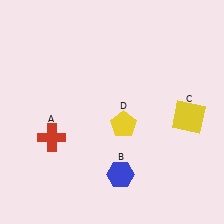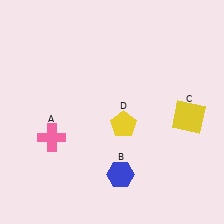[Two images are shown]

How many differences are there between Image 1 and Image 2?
There is 1 difference between the two images.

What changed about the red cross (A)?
In Image 1, A is red. In Image 2, it changed to pink.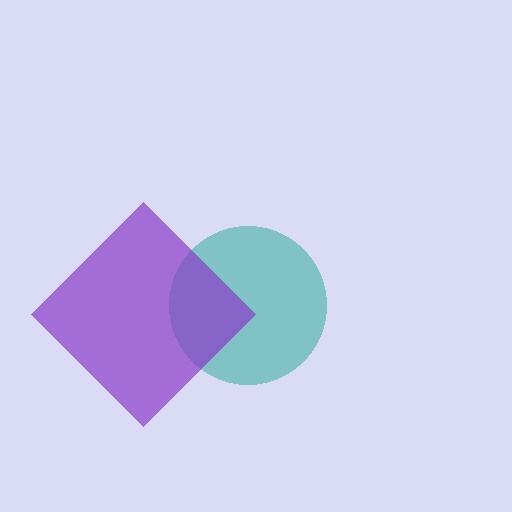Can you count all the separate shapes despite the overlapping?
Yes, there are 2 separate shapes.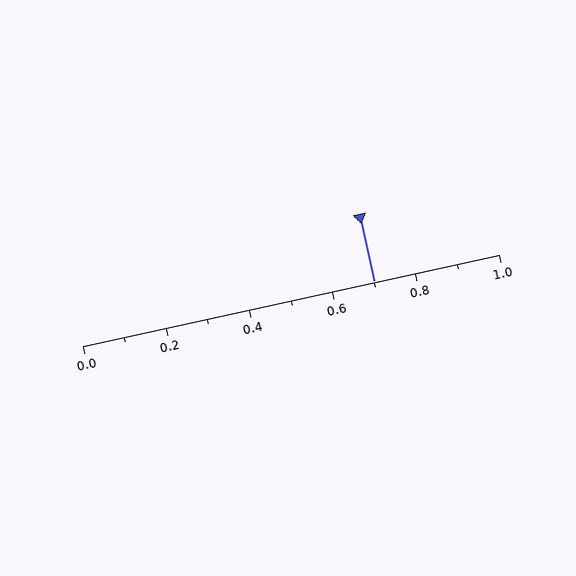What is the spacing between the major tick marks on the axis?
The major ticks are spaced 0.2 apart.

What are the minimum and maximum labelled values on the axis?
The axis runs from 0.0 to 1.0.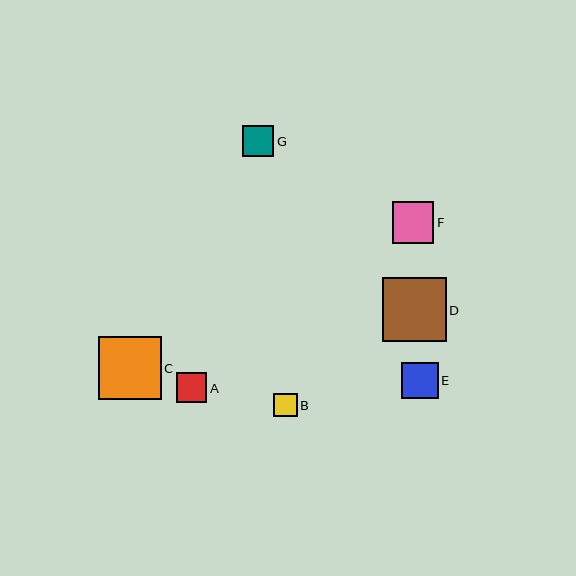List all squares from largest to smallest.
From largest to smallest: D, C, F, E, G, A, B.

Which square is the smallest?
Square B is the smallest with a size of approximately 23 pixels.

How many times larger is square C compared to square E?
Square C is approximately 1.7 times the size of square E.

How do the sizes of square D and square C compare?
Square D and square C are approximately the same size.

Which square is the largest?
Square D is the largest with a size of approximately 64 pixels.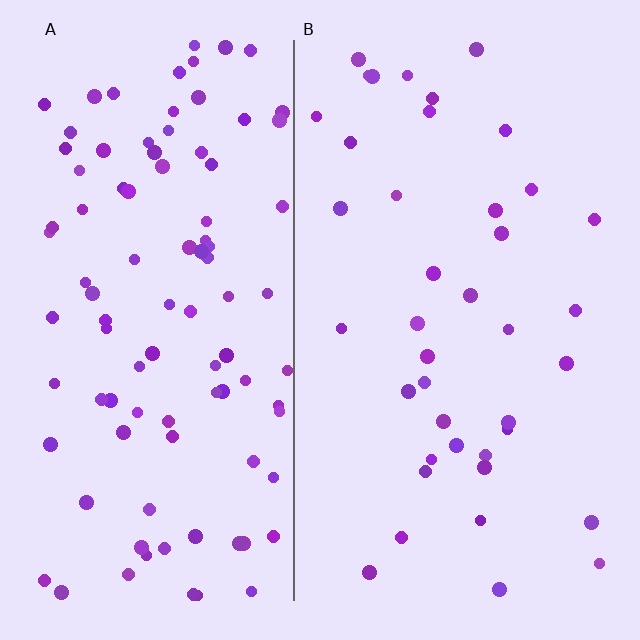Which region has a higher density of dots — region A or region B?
A (the left).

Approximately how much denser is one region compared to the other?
Approximately 2.4× — region A over region B.